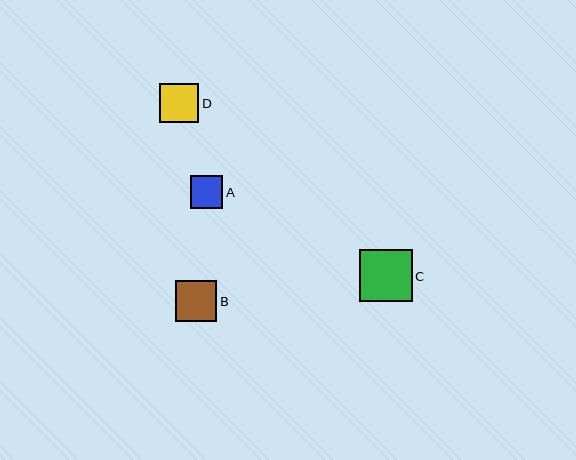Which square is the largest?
Square C is the largest with a size of approximately 52 pixels.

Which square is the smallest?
Square A is the smallest with a size of approximately 33 pixels.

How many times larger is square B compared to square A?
Square B is approximately 1.3 times the size of square A.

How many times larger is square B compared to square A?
Square B is approximately 1.3 times the size of square A.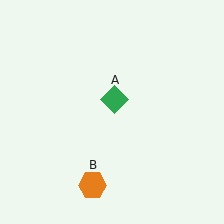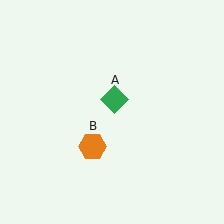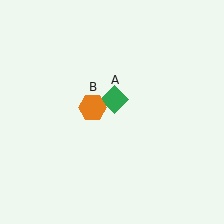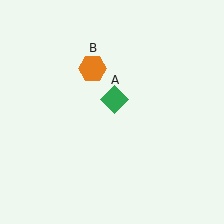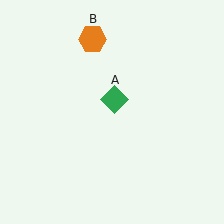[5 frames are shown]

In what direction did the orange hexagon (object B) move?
The orange hexagon (object B) moved up.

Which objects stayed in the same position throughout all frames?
Green diamond (object A) remained stationary.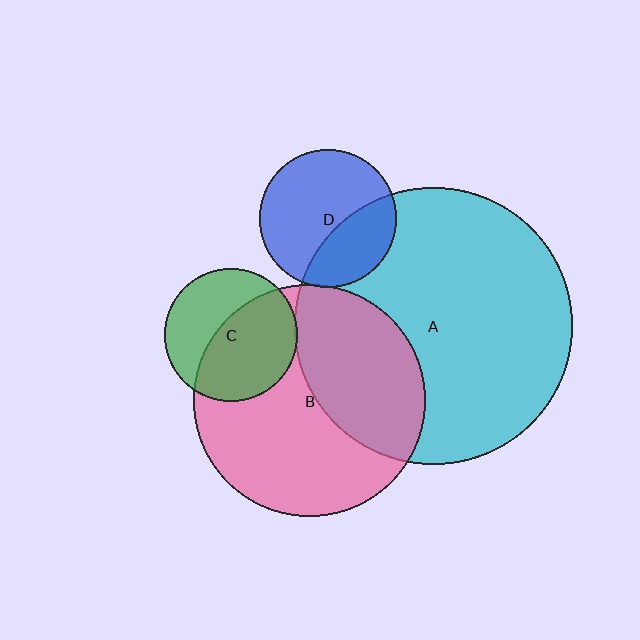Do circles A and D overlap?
Yes.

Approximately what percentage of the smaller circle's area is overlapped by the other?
Approximately 35%.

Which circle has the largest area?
Circle A (cyan).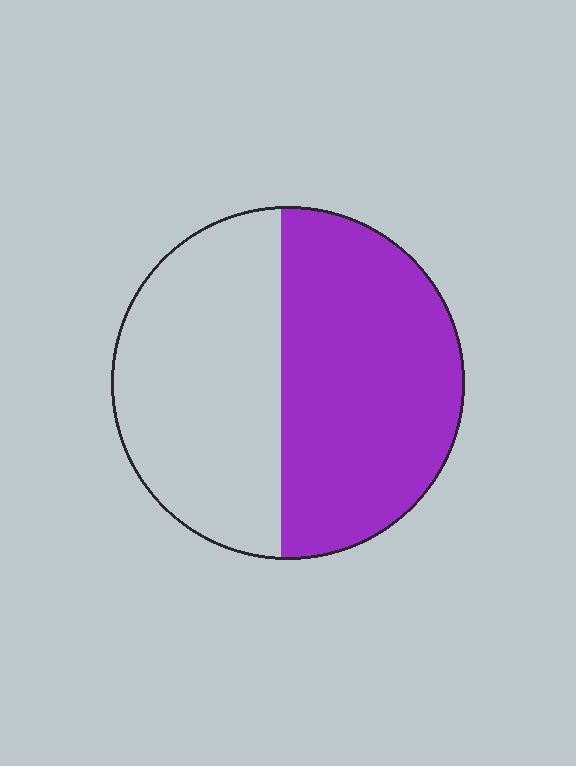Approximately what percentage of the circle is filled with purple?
Approximately 55%.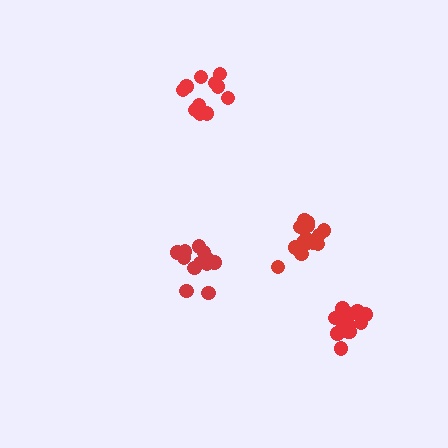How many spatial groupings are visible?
There are 4 spatial groupings.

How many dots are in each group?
Group 1: 11 dots, Group 2: 15 dots, Group 3: 14 dots, Group 4: 12 dots (52 total).